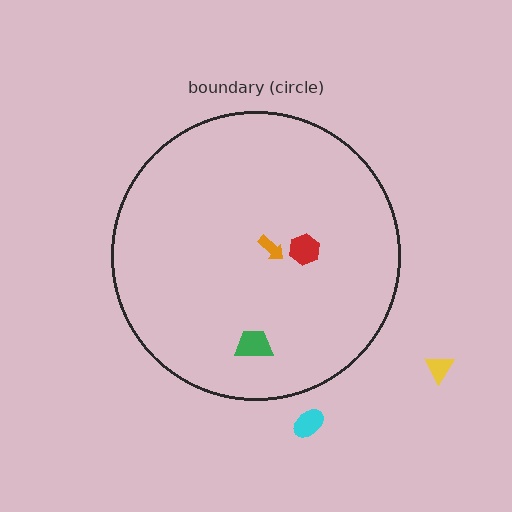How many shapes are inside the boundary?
3 inside, 2 outside.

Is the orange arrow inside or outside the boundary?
Inside.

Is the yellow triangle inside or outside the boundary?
Outside.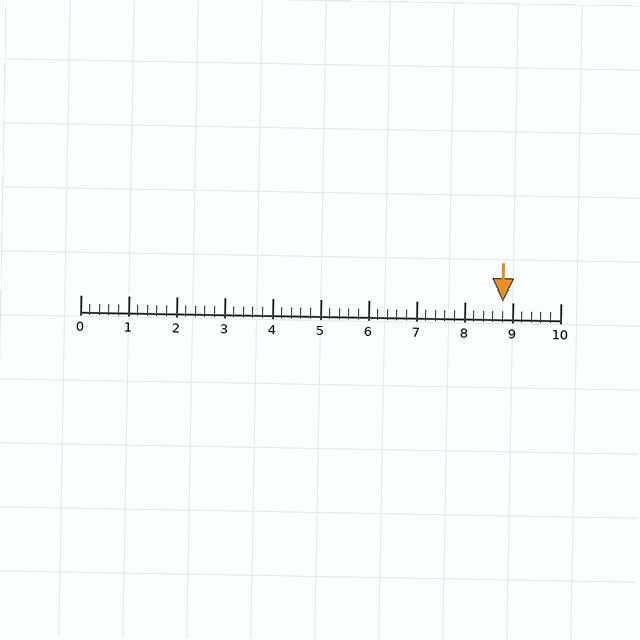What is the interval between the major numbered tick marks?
The major tick marks are spaced 1 units apart.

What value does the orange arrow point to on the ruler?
The orange arrow points to approximately 8.8.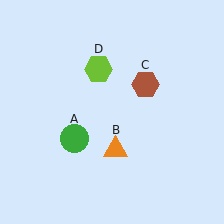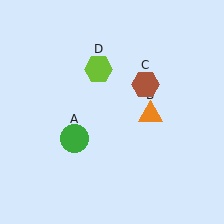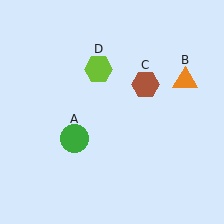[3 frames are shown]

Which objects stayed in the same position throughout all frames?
Green circle (object A) and brown hexagon (object C) and lime hexagon (object D) remained stationary.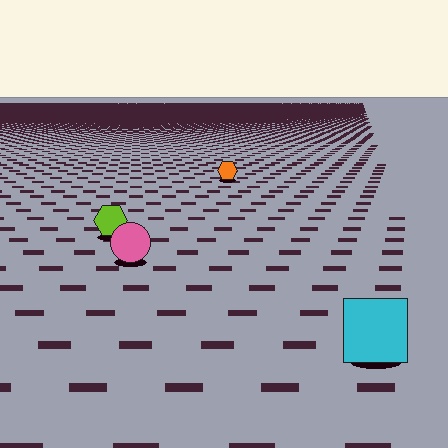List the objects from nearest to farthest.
From nearest to farthest: the cyan square, the pink circle, the lime hexagon, the orange hexagon.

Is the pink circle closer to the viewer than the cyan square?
No. The cyan square is closer — you can tell from the texture gradient: the ground texture is coarser near it.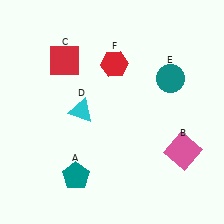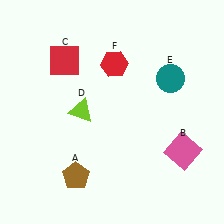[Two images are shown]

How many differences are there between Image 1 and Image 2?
There are 2 differences between the two images.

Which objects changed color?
A changed from teal to brown. D changed from cyan to lime.